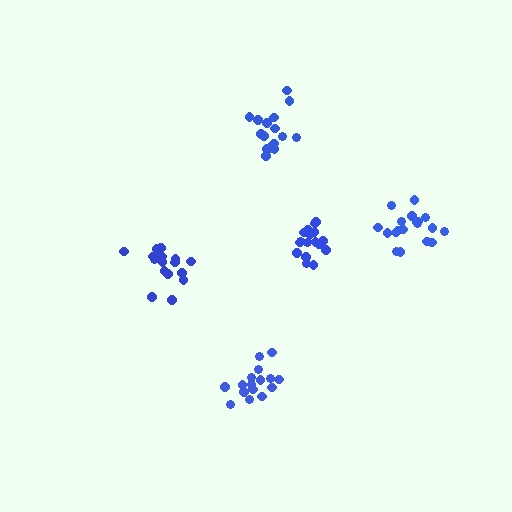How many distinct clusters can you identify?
There are 5 distinct clusters.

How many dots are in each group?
Group 1: 17 dots, Group 2: 18 dots, Group 3: 19 dots, Group 4: 16 dots, Group 5: 16 dots (86 total).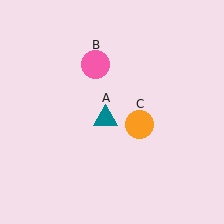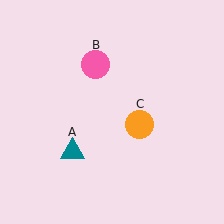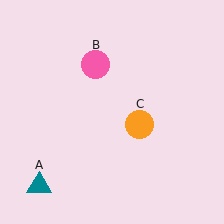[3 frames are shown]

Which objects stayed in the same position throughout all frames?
Pink circle (object B) and orange circle (object C) remained stationary.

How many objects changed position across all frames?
1 object changed position: teal triangle (object A).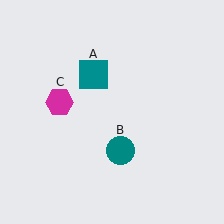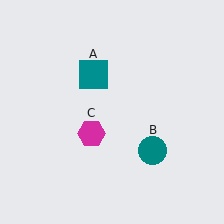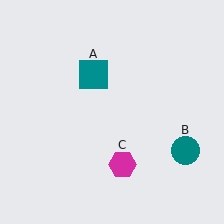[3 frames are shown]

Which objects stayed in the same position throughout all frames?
Teal square (object A) remained stationary.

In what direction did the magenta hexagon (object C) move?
The magenta hexagon (object C) moved down and to the right.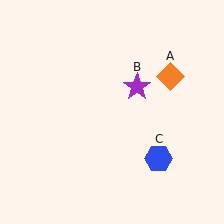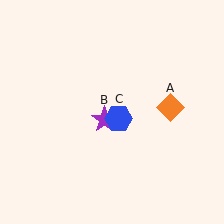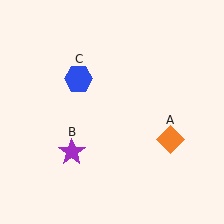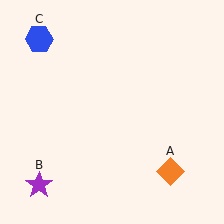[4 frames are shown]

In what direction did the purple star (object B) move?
The purple star (object B) moved down and to the left.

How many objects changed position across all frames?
3 objects changed position: orange diamond (object A), purple star (object B), blue hexagon (object C).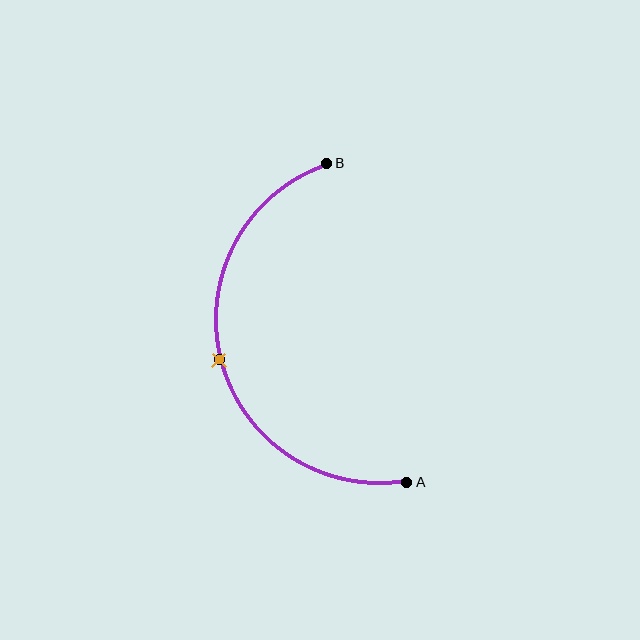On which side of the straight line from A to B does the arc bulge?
The arc bulges to the left of the straight line connecting A and B.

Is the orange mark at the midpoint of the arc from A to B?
Yes. The orange mark lies on the arc at equal arc-length from both A and B — it is the arc midpoint.